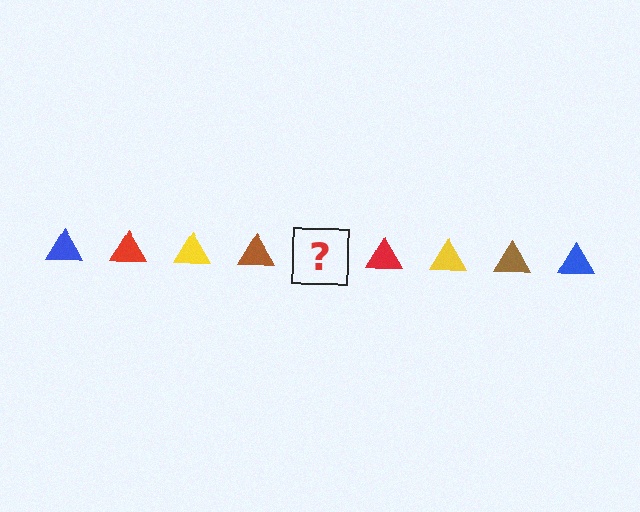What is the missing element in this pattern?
The missing element is a blue triangle.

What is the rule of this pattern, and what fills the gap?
The rule is that the pattern cycles through blue, red, yellow, brown triangles. The gap should be filled with a blue triangle.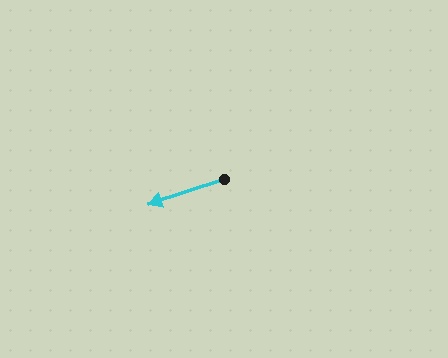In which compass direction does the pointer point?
West.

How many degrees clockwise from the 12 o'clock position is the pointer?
Approximately 252 degrees.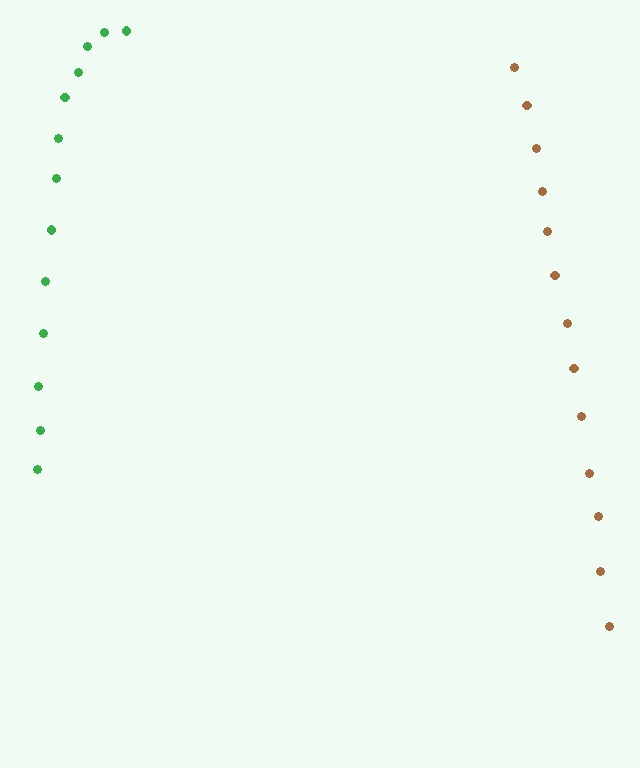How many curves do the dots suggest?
There are 2 distinct paths.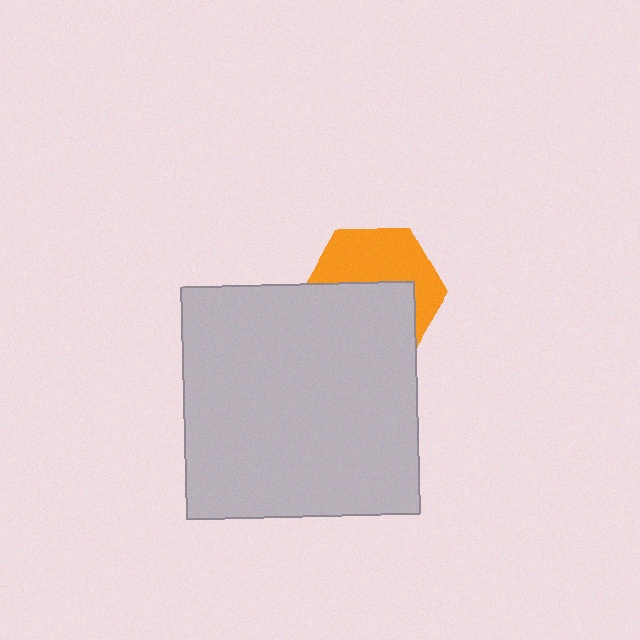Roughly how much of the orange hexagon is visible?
About half of it is visible (roughly 49%).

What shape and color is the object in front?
The object in front is a light gray square.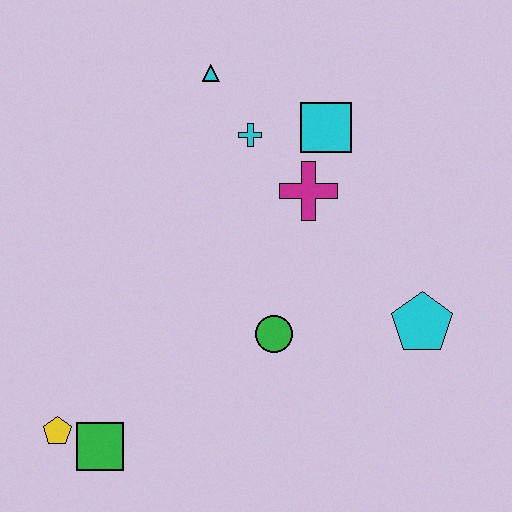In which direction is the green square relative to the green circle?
The green square is to the left of the green circle.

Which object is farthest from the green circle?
The cyan triangle is farthest from the green circle.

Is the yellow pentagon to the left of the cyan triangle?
Yes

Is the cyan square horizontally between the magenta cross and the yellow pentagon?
No